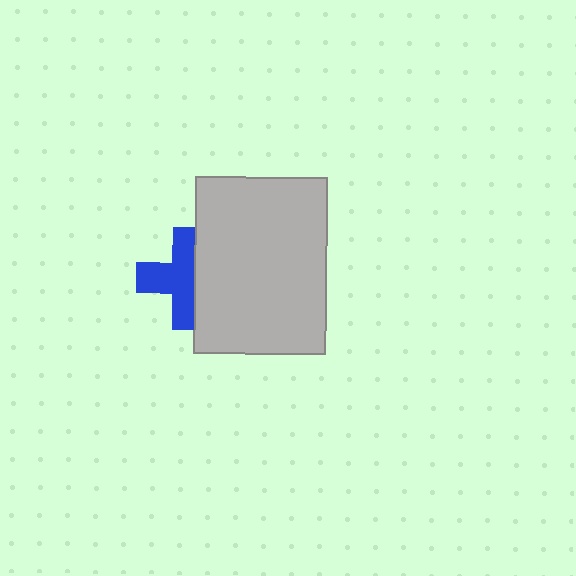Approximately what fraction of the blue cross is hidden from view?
Roughly 39% of the blue cross is hidden behind the light gray rectangle.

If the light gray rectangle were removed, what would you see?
You would see the complete blue cross.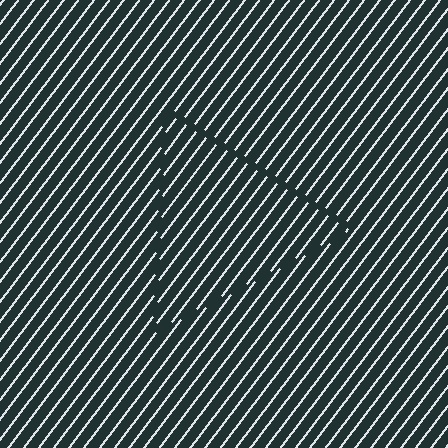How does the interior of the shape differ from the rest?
The interior of the shape contains the same grating, shifted by half a period — the contour is defined by the phase discontinuity where line-ends from the inner and outer gratings abut.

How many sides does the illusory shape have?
3 sides — the line-ends trace a triangle.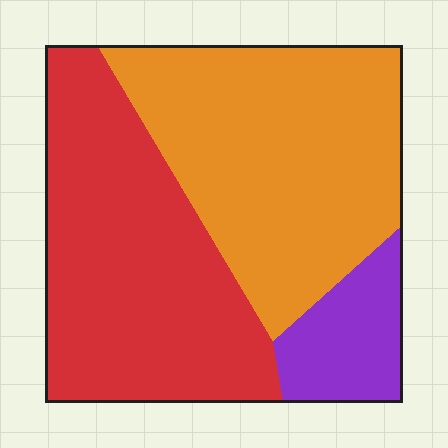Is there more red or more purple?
Red.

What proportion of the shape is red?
Red covers about 45% of the shape.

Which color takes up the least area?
Purple, at roughly 10%.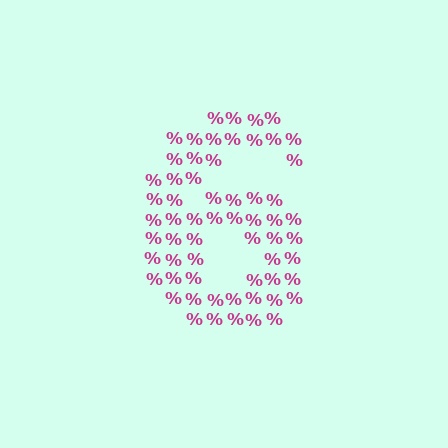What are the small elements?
The small elements are percent signs.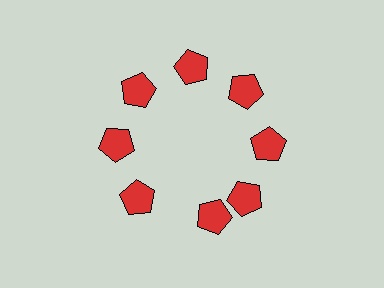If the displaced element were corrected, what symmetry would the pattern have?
It would have 8-fold rotational symmetry — the pattern would map onto itself every 45 degrees.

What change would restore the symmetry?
The symmetry would be restored by rotating it back into even spacing with its neighbors so that all 8 pentagons sit at equal angles and equal distance from the center.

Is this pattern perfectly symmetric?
No. The 8 red pentagons are arranged in a ring, but one element near the 6 o'clock position is rotated out of alignment along the ring, breaking the 8-fold rotational symmetry.